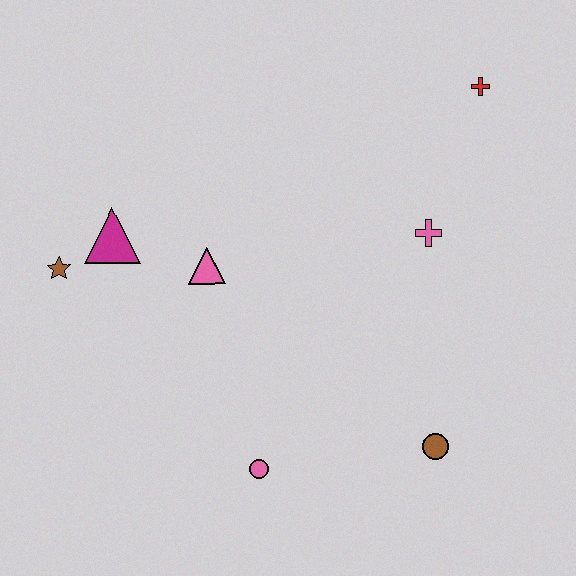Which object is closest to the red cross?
The pink cross is closest to the red cross.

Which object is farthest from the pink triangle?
The red cross is farthest from the pink triangle.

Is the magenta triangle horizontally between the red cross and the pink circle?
No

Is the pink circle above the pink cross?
No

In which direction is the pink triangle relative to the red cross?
The pink triangle is to the left of the red cross.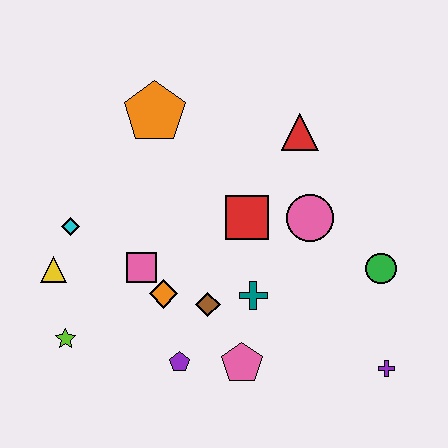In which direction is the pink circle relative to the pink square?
The pink circle is to the right of the pink square.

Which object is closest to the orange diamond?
The pink square is closest to the orange diamond.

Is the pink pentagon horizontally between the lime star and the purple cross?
Yes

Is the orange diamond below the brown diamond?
No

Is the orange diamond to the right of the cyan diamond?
Yes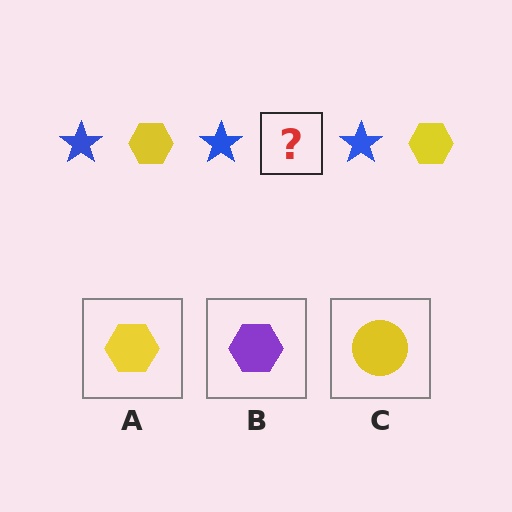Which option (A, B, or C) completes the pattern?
A.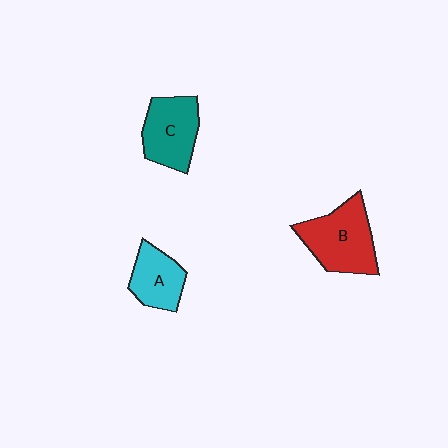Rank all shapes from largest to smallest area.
From largest to smallest: B (red), C (teal), A (cyan).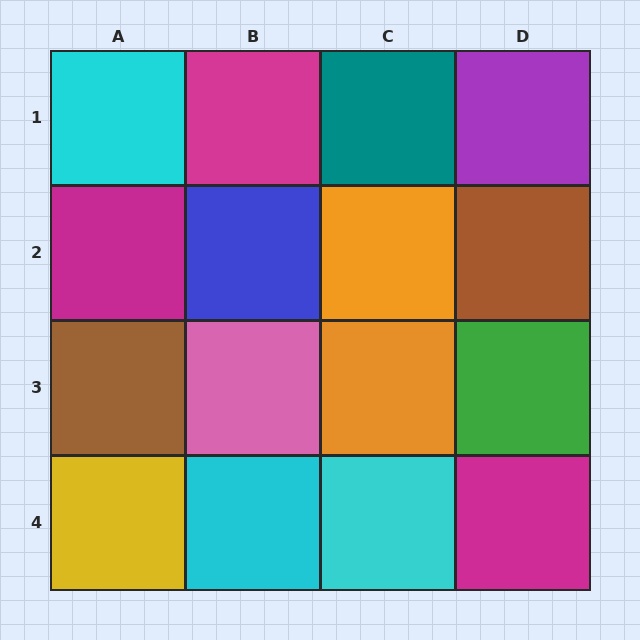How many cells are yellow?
1 cell is yellow.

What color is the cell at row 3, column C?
Orange.